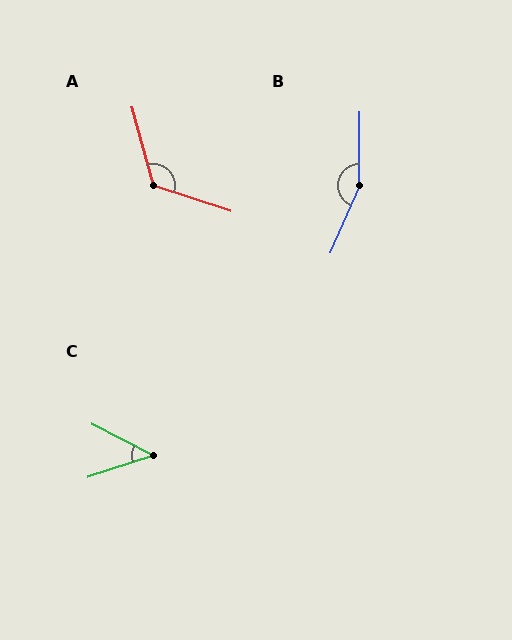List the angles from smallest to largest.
C (46°), A (123°), B (156°).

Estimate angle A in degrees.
Approximately 123 degrees.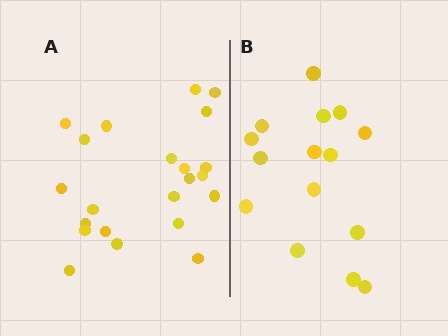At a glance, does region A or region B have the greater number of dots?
Region A (the left region) has more dots.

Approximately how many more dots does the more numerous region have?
Region A has roughly 8 or so more dots than region B.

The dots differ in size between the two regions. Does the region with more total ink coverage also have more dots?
No. Region B has more total ink coverage because its dots are larger, but region A actually contains more individual dots. Total area can be misleading — the number of items is what matters here.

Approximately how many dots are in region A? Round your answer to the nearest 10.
About 20 dots. (The exact count is 22, which rounds to 20.)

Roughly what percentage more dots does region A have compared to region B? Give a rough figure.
About 45% more.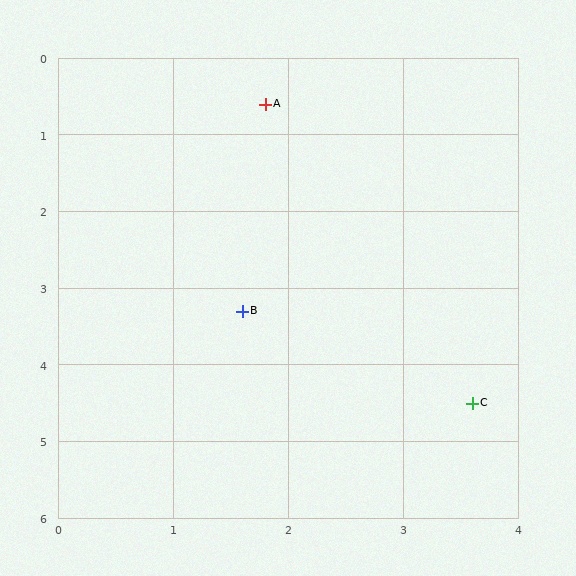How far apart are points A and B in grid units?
Points A and B are about 2.7 grid units apart.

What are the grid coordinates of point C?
Point C is at approximately (3.6, 4.5).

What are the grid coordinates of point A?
Point A is at approximately (1.8, 0.6).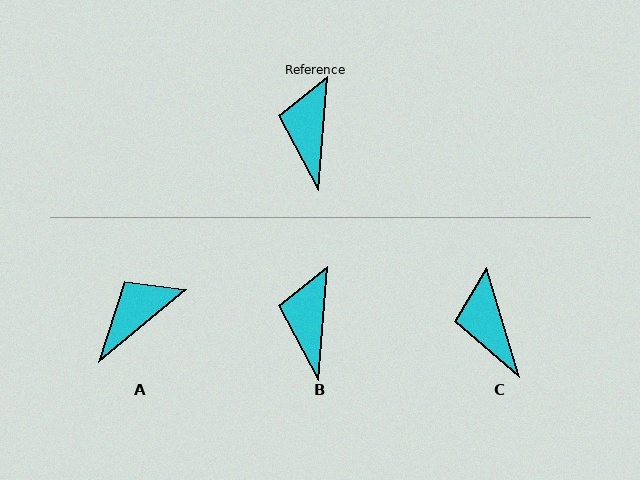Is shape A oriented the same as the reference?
No, it is off by about 46 degrees.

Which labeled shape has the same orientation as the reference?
B.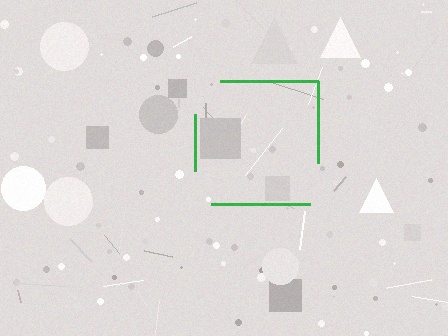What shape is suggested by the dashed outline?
The dashed outline suggests a square.